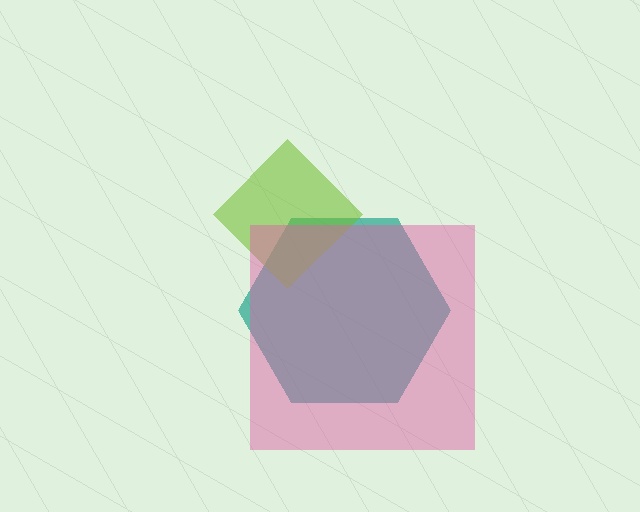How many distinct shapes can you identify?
There are 3 distinct shapes: a teal hexagon, a lime diamond, a pink square.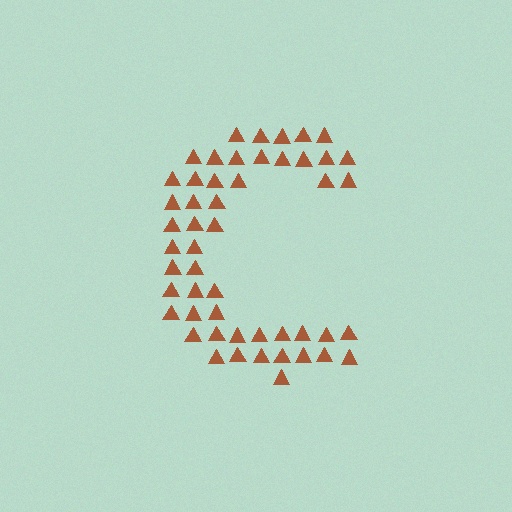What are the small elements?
The small elements are triangles.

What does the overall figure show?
The overall figure shows the letter C.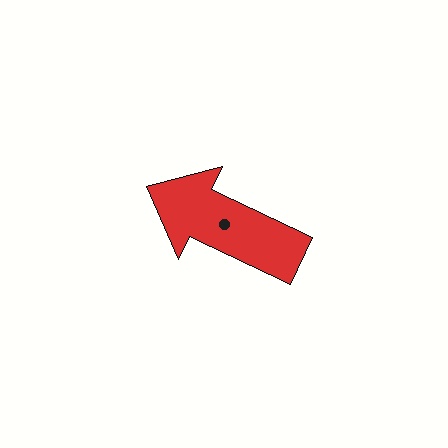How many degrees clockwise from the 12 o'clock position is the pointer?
Approximately 295 degrees.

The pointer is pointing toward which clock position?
Roughly 10 o'clock.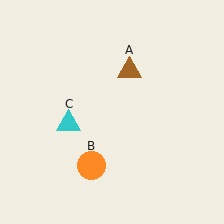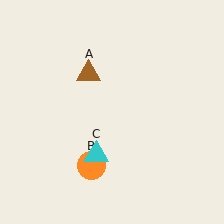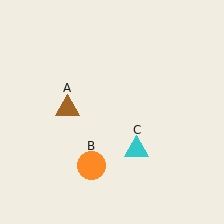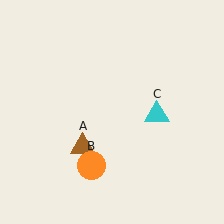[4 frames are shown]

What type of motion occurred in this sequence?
The brown triangle (object A), cyan triangle (object C) rotated counterclockwise around the center of the scene.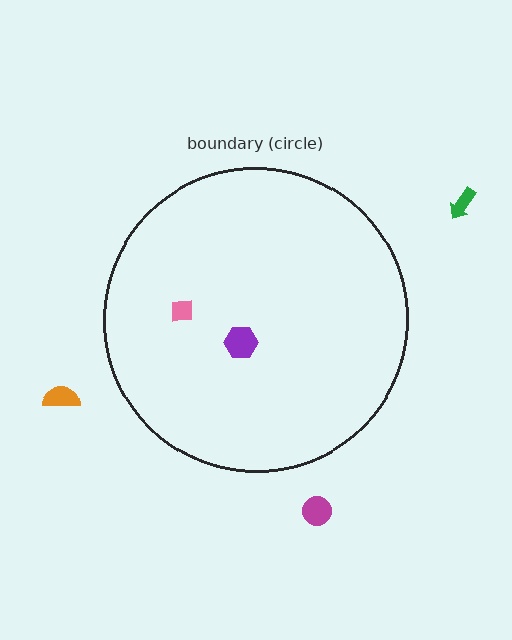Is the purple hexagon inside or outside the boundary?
Inside.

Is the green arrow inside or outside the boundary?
Outside.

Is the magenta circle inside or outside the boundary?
Outside.